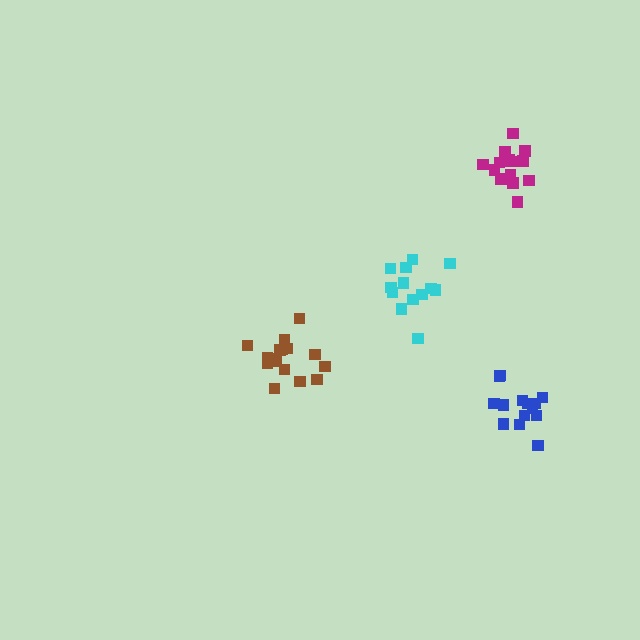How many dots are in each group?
Group 1: 14 dots, Group 2: 13 dots, Group 3: 14 dots, Group 4: 16 dots (57 total).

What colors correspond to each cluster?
The clusters are colored: blue, cyan, magenta, brown.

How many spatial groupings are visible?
There are 4 spatial groupings.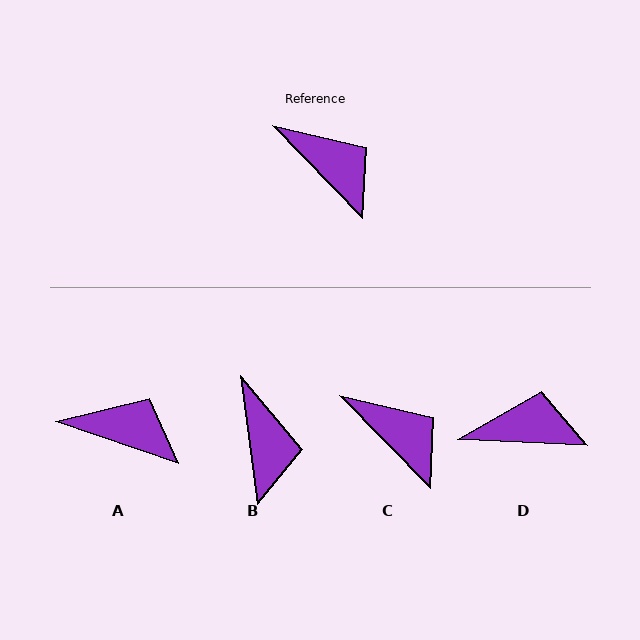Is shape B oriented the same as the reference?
No, it is off by about 37 degrees.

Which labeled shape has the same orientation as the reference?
C.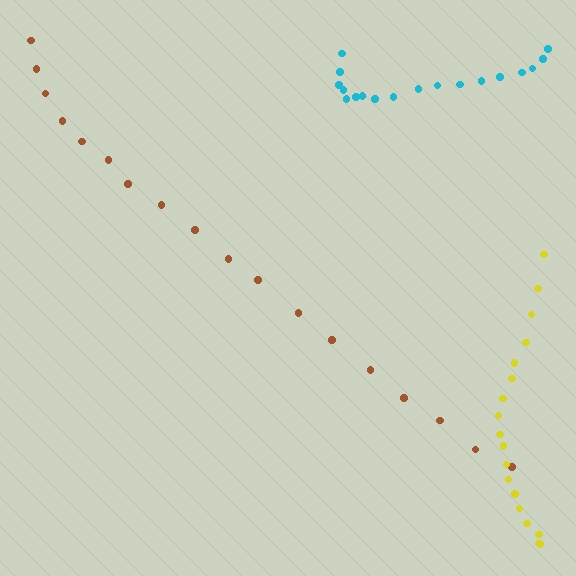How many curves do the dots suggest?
There are 3 distinct paths.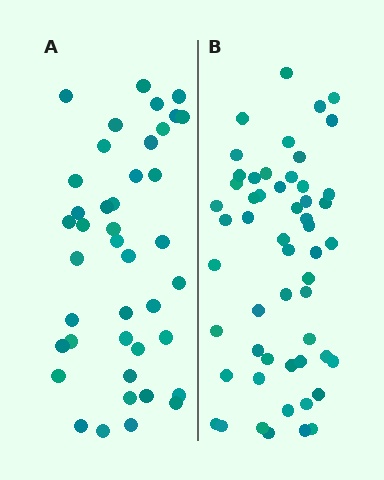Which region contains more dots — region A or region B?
Region B (the right region) has more dots.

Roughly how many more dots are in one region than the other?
Region B has approximately 15 more dots than region A.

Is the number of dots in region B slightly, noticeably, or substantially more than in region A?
Region B has noticeably more, but not dramatically so. The ratio is roughly 1.3 to 1.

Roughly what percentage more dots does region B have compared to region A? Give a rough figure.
About 30% more.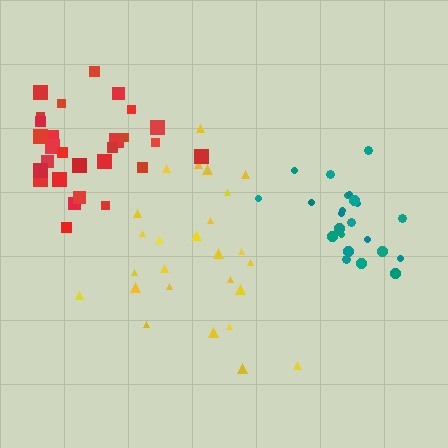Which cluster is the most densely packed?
Teal.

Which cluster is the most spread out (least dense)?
Yellow.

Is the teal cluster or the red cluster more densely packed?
Teal.